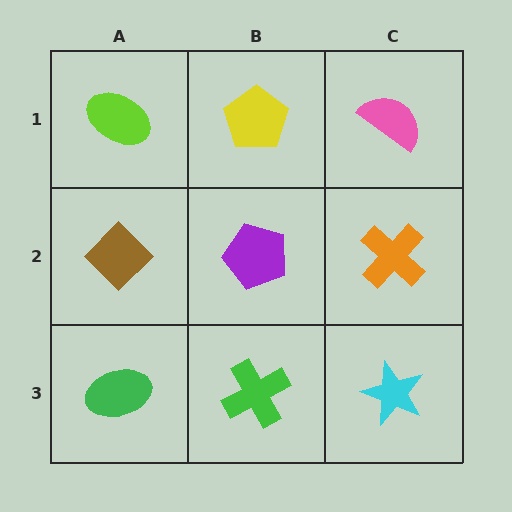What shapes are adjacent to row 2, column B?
A yellow pentagon (row 1, column B), a green cross (row 3, column B), a brown diamond (row 2, column A), an orange cross (row 2, column C).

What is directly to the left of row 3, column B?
A green ellipse.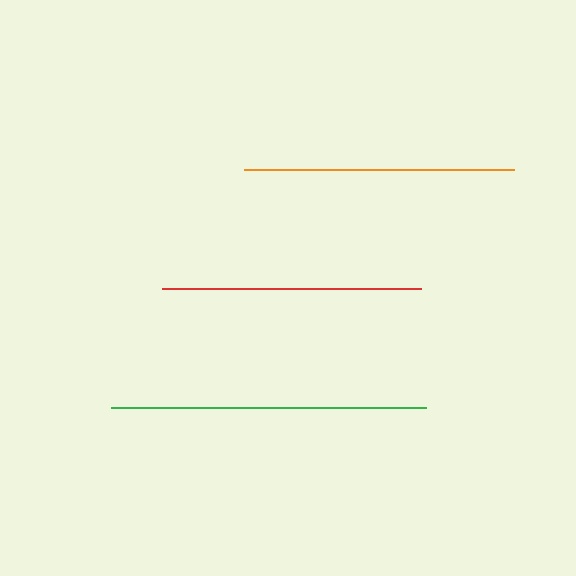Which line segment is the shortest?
The red line is the shortest at approximately 260 pixels.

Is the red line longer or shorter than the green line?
The green line is longer than the red line.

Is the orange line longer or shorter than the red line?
The orange line is longer than the red line.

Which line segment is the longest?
The green line is the longest at approximately 315 pixels.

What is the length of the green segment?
The green segment is approximately 315 pixels long.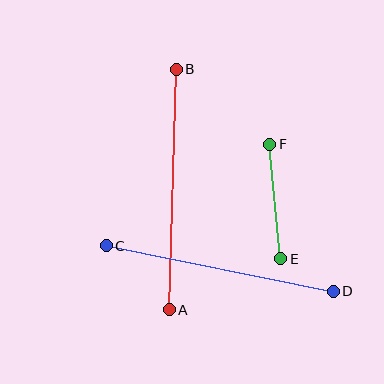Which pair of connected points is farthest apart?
Points A and B are farthest apart.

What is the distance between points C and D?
The distance is approximately 232 pixels.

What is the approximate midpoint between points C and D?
The midpoint is at approximately (220, 268) pixels.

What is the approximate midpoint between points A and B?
The midpoint is at approximately (173, 190) pixels.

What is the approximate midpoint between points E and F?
The midpoint is at approximately (275, 202) pixels.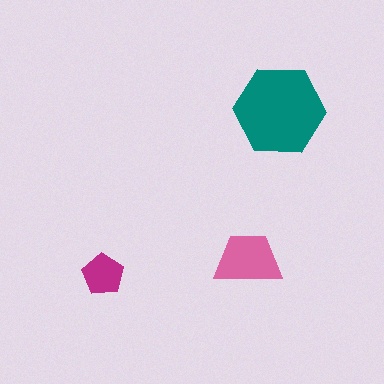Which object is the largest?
The teal hexagon.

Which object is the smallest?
The magenta pentagon.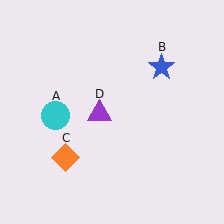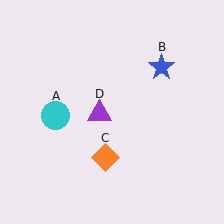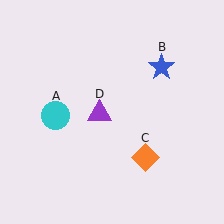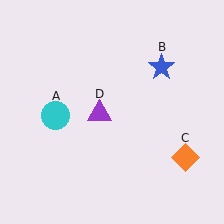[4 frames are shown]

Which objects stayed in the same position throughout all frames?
Cyan circle (object A) and blue star (object B) and purple triangle (object D) remained stationary.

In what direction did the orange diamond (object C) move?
The orange diamond (object C) moved right.